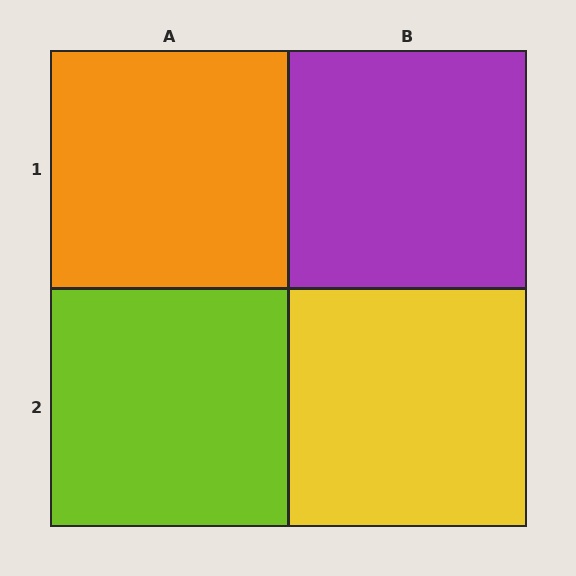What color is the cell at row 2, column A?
Lime.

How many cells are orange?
1 cell is orange.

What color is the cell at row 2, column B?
Yellow.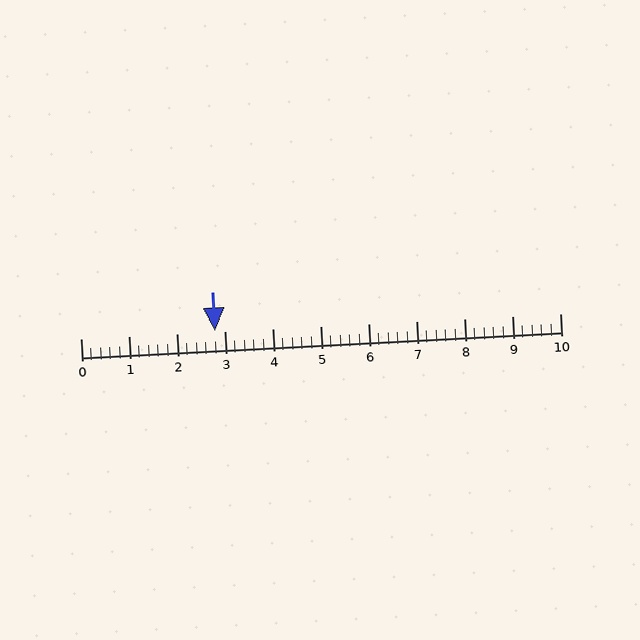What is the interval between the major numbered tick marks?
The major tick marks are spaced 1 units apart.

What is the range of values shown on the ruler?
The ruler shows values from 0 to 10.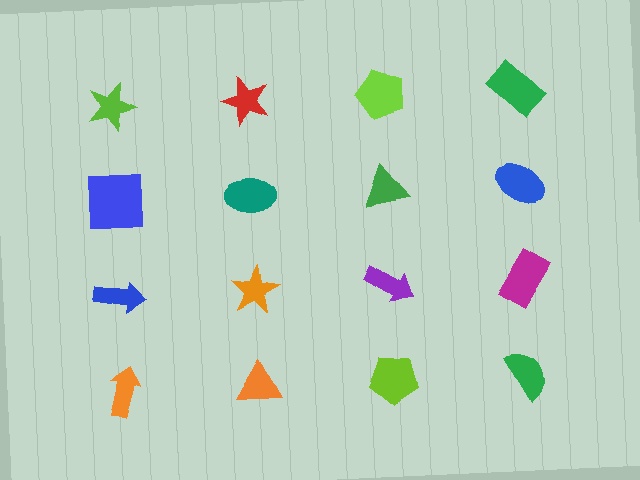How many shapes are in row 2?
4 shapes.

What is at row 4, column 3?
A lime pentagon.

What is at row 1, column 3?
A lime pentagon.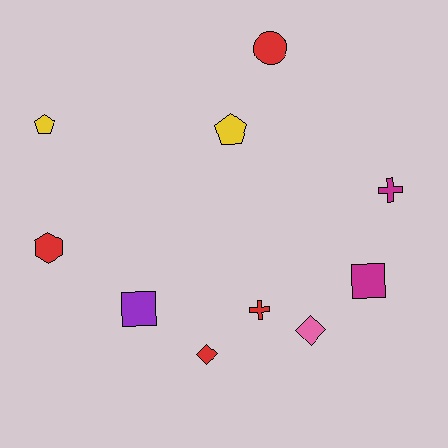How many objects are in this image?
There are 10 objects.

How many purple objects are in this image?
There is 1 purple object.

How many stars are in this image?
There are no stars.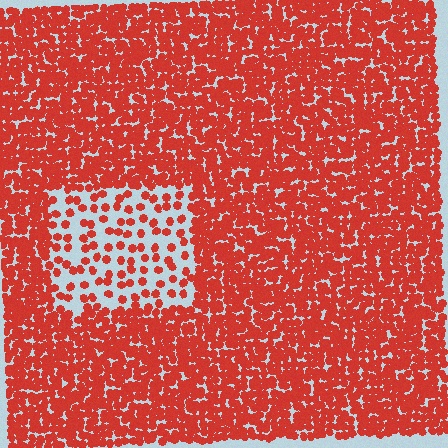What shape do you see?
I see a rectangle.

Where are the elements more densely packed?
The elements are more densely packed outside the rectangle boundary.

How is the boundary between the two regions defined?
The boundary is defined by a change in element density (approximately 3.1x ratio). All elements are the same color, size, and shape.